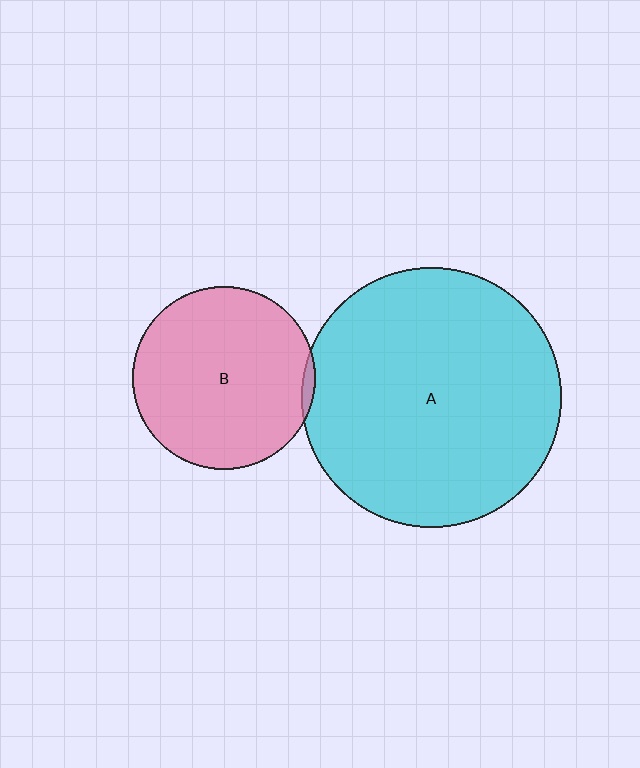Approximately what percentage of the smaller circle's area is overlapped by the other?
Approximately 5%.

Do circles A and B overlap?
Yes.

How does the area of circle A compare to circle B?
Approximately 2.0 times.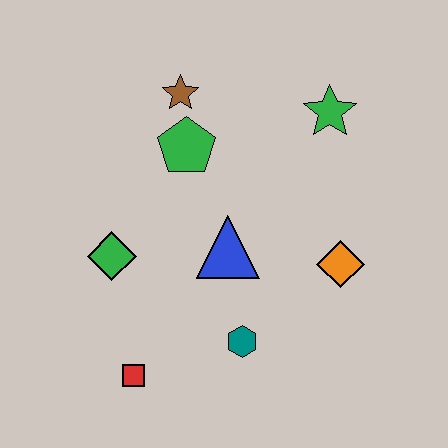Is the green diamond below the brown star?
Yes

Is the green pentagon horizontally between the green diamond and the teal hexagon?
Yes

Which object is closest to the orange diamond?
The blue triangle is closest to the orange diamond.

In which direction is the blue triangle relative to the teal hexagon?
The blue triangle is above the teal hexagon.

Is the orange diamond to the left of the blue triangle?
No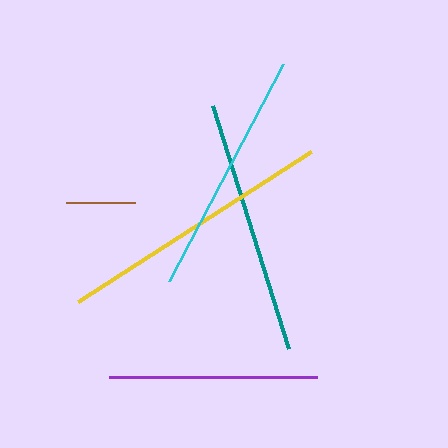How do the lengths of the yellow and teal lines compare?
The yellow and teal lines are approximately the same length.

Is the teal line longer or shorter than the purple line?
The teal line is longer than the purple line.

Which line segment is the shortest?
The brown line is the shortest at approximately 69 pixels.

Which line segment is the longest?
The yellow line is the longest at approximately 277 pixels.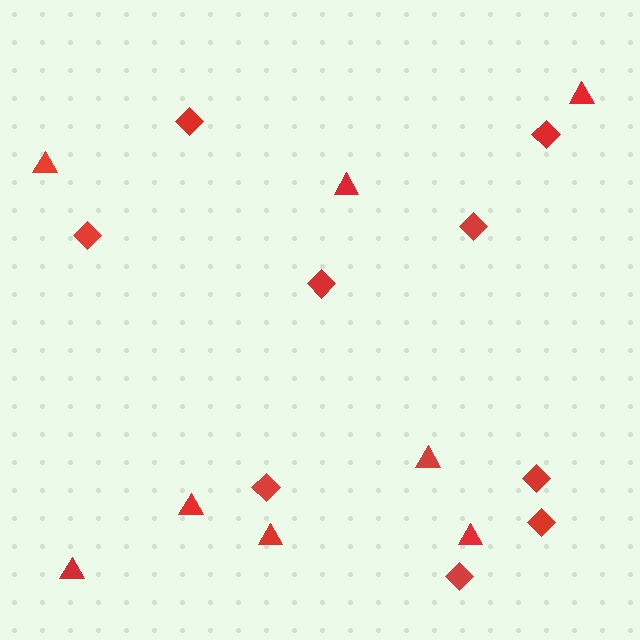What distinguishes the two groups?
There are 2 groups: one group of diamonds (9) and one group of triangles (8).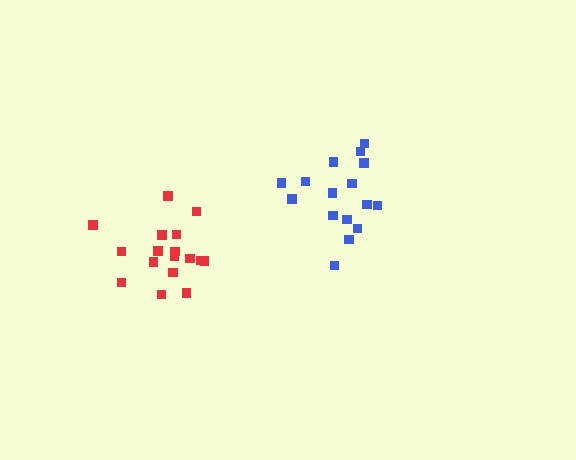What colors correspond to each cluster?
The clusters are colored: red, blue.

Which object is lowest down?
The red cluster is bottommost.